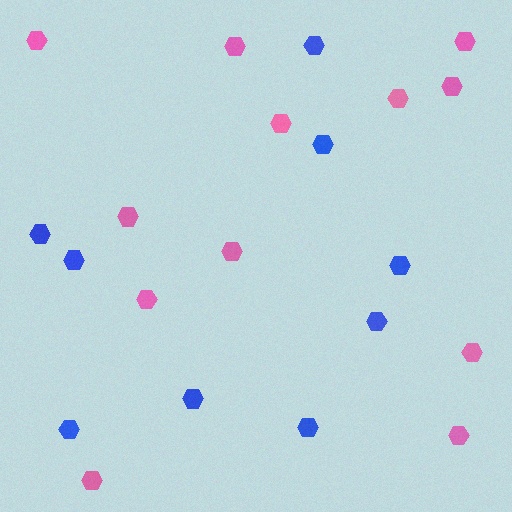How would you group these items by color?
There are 2 groups: one group of blue hexagons (9) and one group of pink hexagons (12).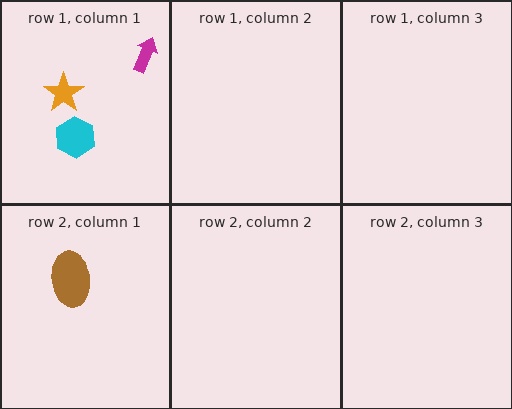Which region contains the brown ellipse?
The row 2, column 1 region.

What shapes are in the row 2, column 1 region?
The brown ellipse.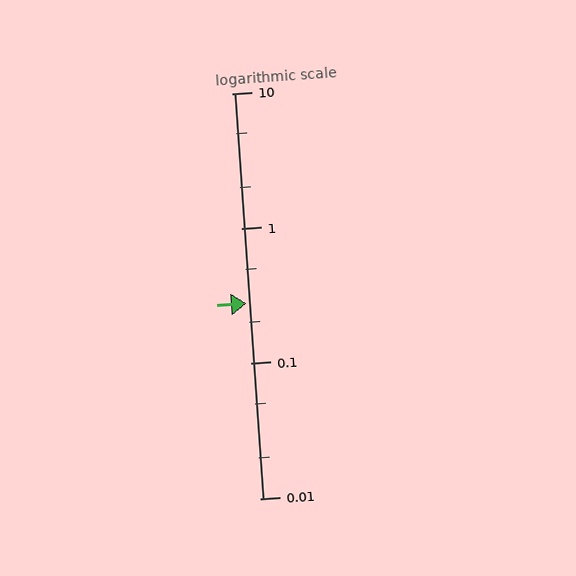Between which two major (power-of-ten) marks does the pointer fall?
The pointer is between 0.1 and 1.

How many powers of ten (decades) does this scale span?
The scale spans 3 decades, from 0.01 to 10.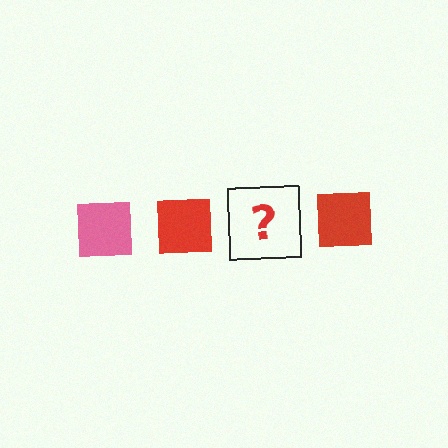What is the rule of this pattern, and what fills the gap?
The rule is that the pattern cycles through pink, red squares. The gap should be filled with a pink square.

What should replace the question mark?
The question mark should be replaced with a pink square.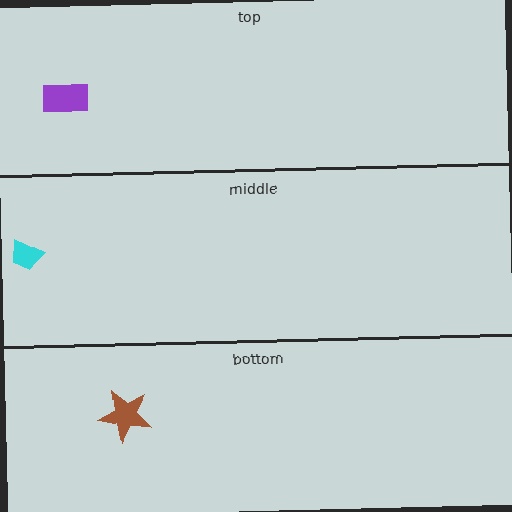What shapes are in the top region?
The purple rectangle.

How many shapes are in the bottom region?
1.